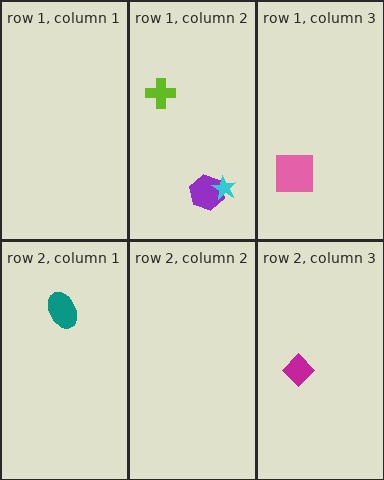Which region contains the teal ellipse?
The row 2, column 1 region.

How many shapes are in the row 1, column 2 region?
3.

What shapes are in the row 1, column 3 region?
The pink square.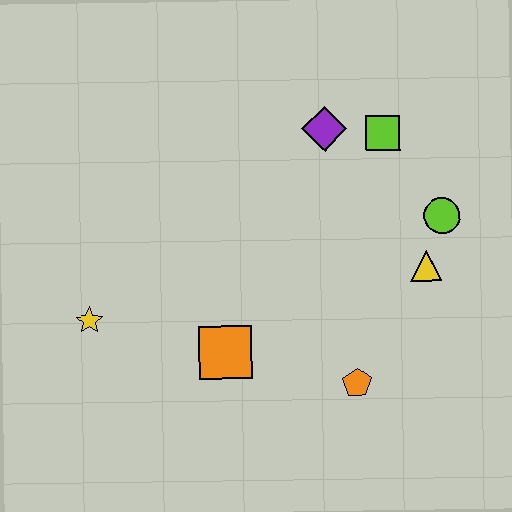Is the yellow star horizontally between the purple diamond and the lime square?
No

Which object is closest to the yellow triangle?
The lime circle is closest to the yellow triangle.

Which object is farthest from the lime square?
The yellow star is farthest from the lime square.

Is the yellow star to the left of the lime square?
Yes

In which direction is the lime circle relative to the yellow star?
The lime circle is to the right of the yellow star.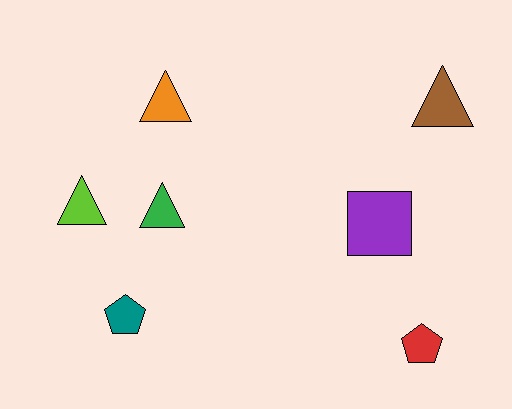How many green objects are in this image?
There is 1 green object.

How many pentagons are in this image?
There are 2 pentagons.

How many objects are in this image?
There are 7 objects.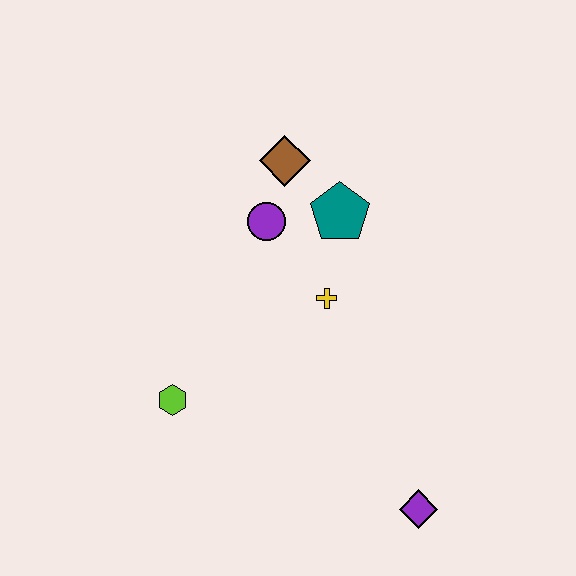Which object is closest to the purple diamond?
The yellow cross is closest to the purple diamond.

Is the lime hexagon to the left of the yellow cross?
Yes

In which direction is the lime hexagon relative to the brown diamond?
The lime hexagon is below the brown diamond.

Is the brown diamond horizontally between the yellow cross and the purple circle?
Yes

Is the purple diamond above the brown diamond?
No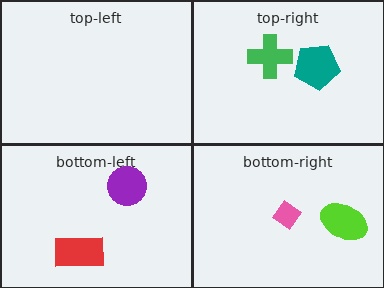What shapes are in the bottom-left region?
The purple circle, the red rectangle.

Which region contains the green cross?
The top-right region.